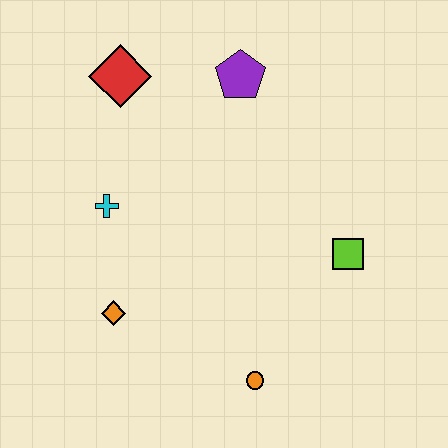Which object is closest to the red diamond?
The purple pentagon is closest to the red diamond.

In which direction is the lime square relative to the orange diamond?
The lime square is to the right of the orange diamond.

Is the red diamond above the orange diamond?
Yes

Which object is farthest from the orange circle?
The red diamond is farthest from the orange circle.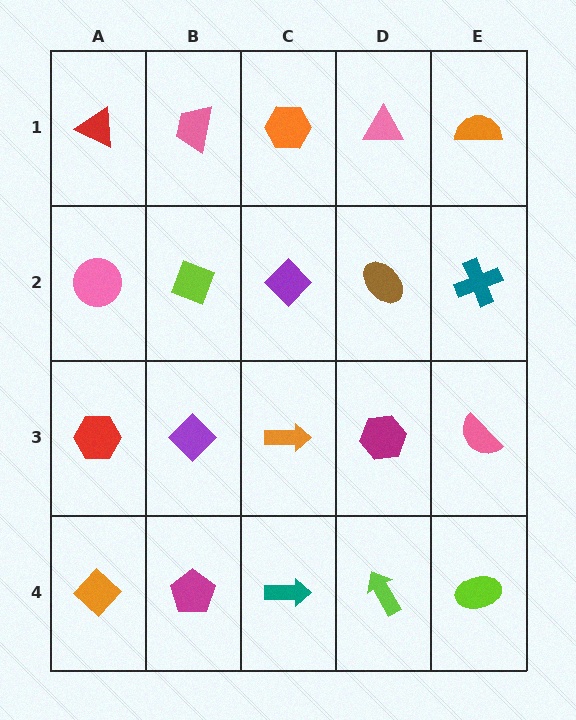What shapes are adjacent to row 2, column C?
An orange hexagon (row 1, column C), an orange arrow (row 3, column C), a lime diamond (row 2, column B), a brown ellipse (row 2, column D).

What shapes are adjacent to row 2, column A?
A red triangle (row 1, column A), a red hexagon (row 3, column A), a lime diamond (row 2, column B).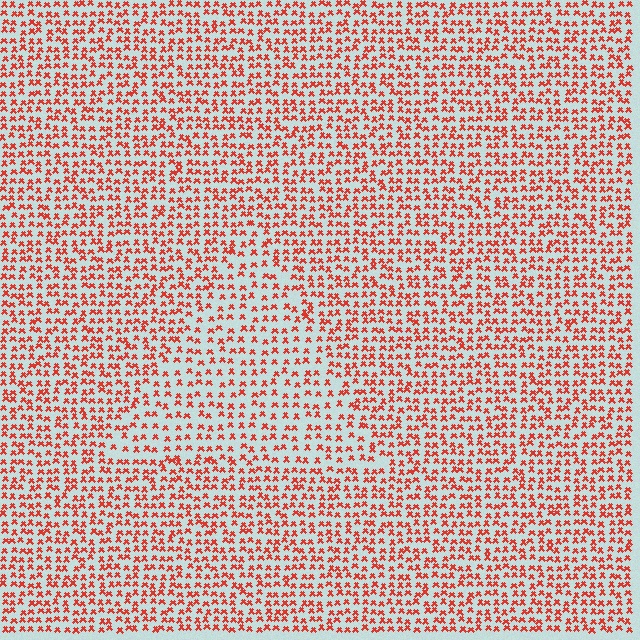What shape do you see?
I see a triangle.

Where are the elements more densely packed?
The elements are more densely packed outside the triangle boundary.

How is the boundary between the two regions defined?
The boundary is defined by a change in element density (approximately 1.5x ratio). All elements are the same color, size, and shape.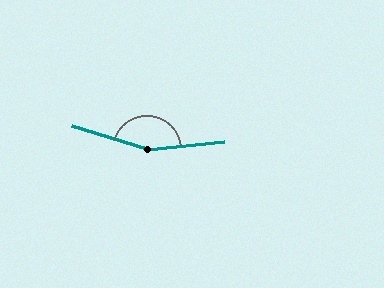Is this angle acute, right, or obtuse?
It is obtuse.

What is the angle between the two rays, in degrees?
Approximately 157 degrees.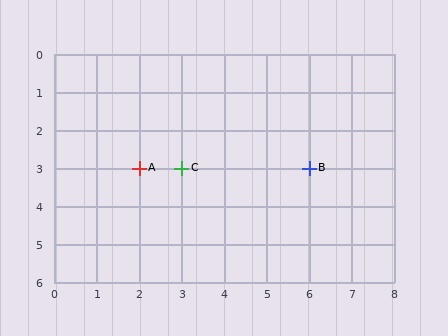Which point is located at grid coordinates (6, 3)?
Point B is at (6, 3).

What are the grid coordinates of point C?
Point C is at grid coordinates (3, 3).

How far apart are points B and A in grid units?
Points B and A are 4 columns apart.